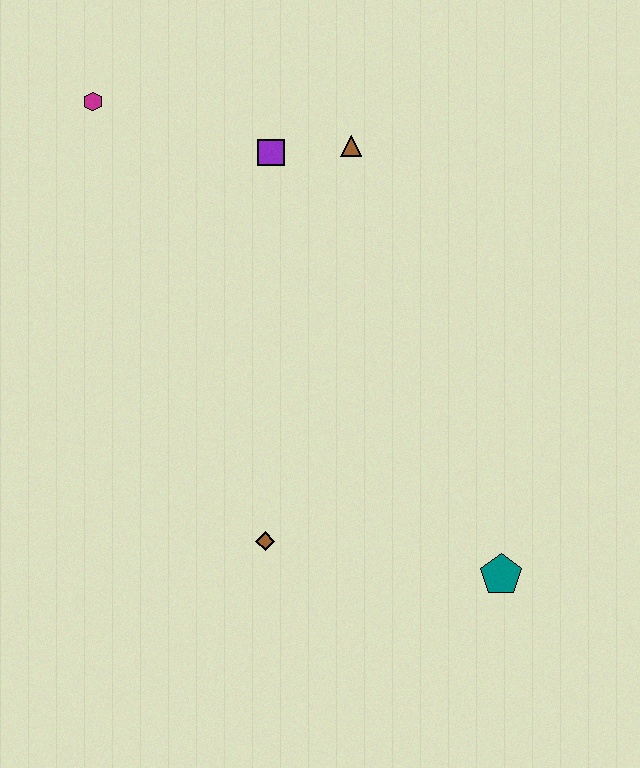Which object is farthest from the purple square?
The teal pentagon is farthest from the purple square.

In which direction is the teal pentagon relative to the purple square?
The teal pentagon is below the purple square.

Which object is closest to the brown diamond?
The teal pentagon is closest to the brown diamond.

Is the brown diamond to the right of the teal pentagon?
No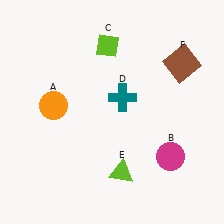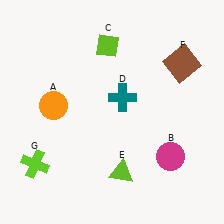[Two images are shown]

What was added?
A lime cross (G) was added in Image 2.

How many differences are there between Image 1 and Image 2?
There is 1 difference between the two images.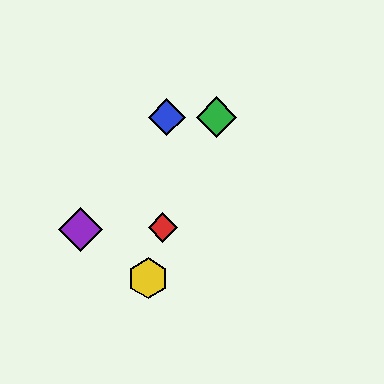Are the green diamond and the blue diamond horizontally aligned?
Yes, both are at y≈117.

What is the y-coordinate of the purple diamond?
The purple diamond is at y≈230.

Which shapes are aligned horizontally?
The blue diamond, the green diamond are aligned horizontally.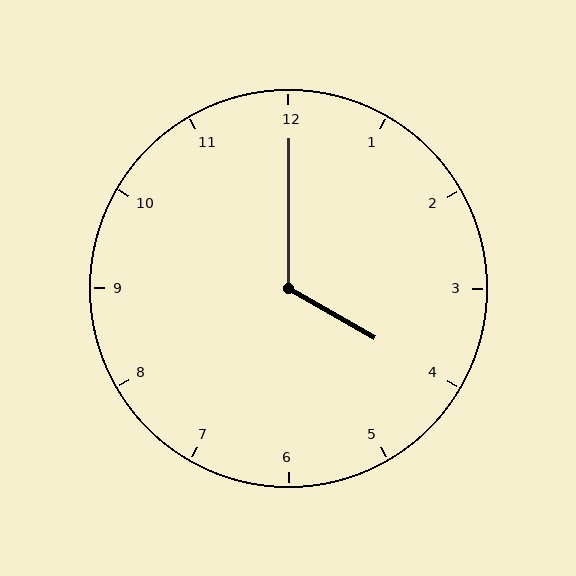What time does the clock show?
4:00.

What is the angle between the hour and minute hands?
Approximately 120 degrees.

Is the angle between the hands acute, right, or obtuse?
It is obtuse.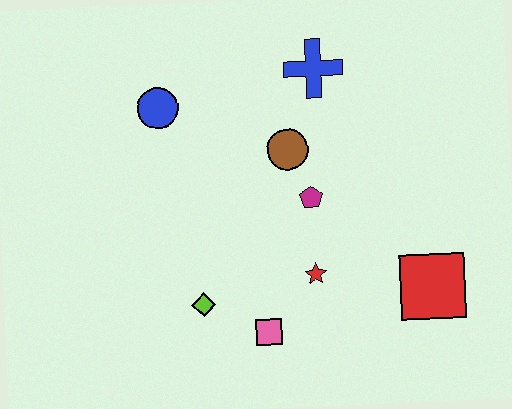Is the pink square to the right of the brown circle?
No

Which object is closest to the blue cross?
The brown circle is closest to the blue cross.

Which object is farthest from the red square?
The blue circle is farthest from the red square.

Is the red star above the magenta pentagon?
No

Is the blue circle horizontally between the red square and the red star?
No